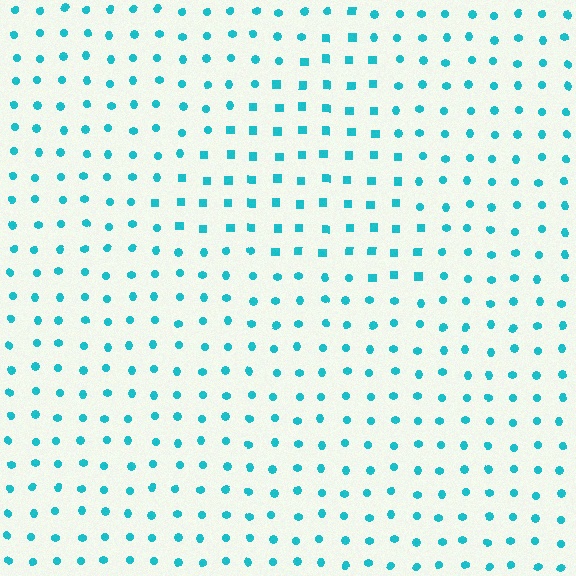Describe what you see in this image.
The image is filled with small cyan elements arranged in a uniform grid. A triangle-shaped region contains squares, while the surrounding area contains circles. The boundary is defined purely by the change in element shape.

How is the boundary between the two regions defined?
The boundary is defined by a change in element shape: squares inside vs. circles outside. All elements share the same color and spacing.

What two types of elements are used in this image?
The image uses squares inside the triangle region and circles outside it.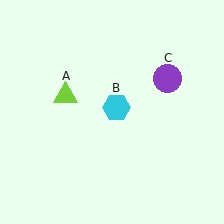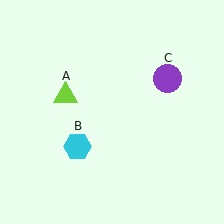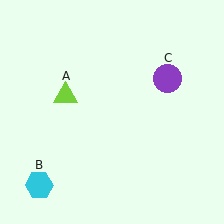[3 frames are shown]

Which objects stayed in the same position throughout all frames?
Lime triangle (object A) and purple circle (object C) remained stationary.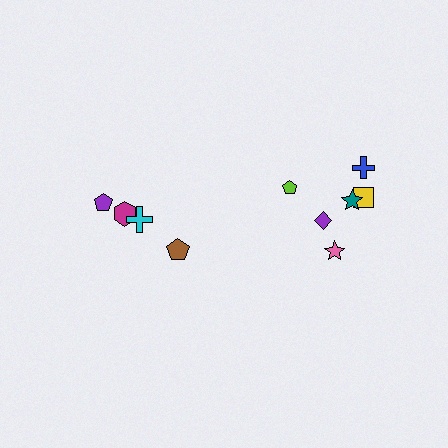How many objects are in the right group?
There are 6 objects.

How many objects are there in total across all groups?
There are 10 objects.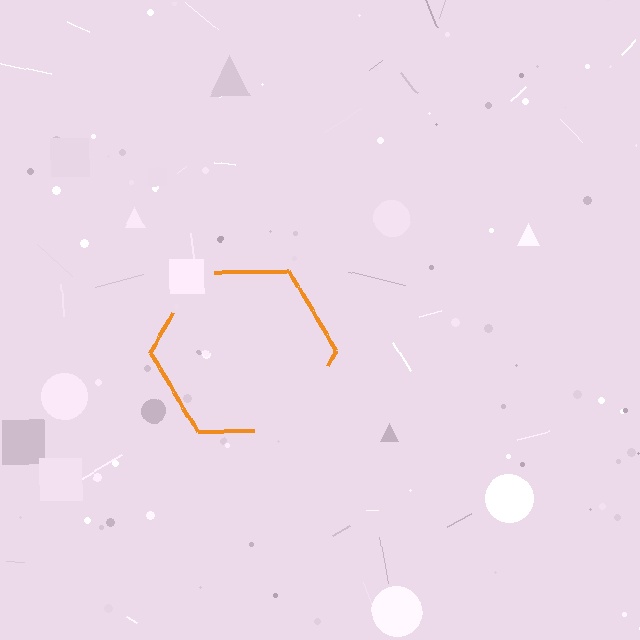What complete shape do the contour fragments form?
The contour fragments form a hexagon.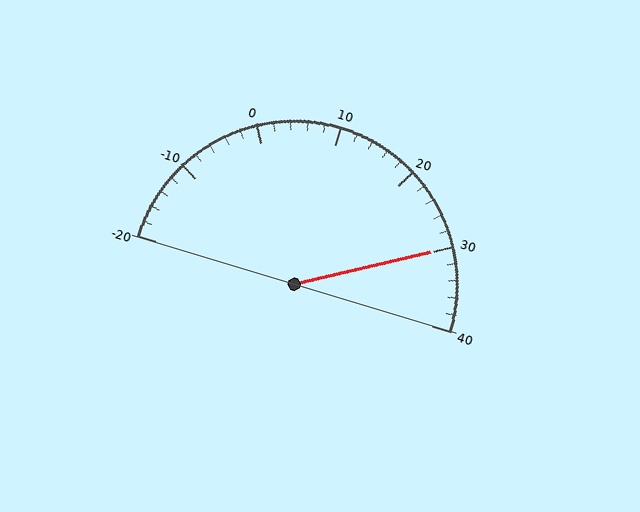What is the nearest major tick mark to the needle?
The nearest major tick mark is 30.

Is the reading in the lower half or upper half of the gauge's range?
The reading is in the upper half of the range (-20 to 40).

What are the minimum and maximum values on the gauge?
The gauge ranges from -20 to 40.